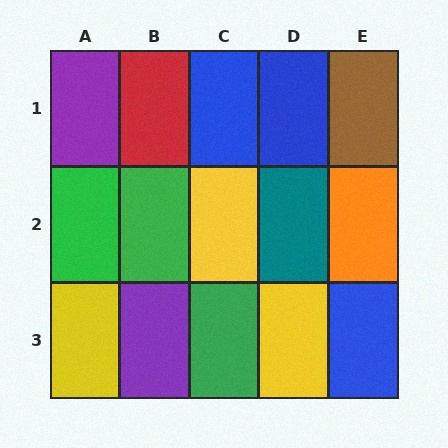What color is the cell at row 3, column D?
Yellow.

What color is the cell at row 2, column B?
Green.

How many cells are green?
3 cells are green.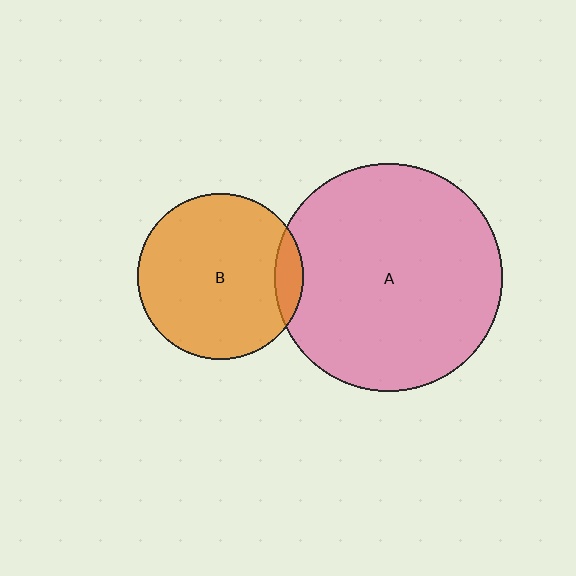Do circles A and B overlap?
Yes.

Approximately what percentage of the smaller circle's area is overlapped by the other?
Approximately 10%.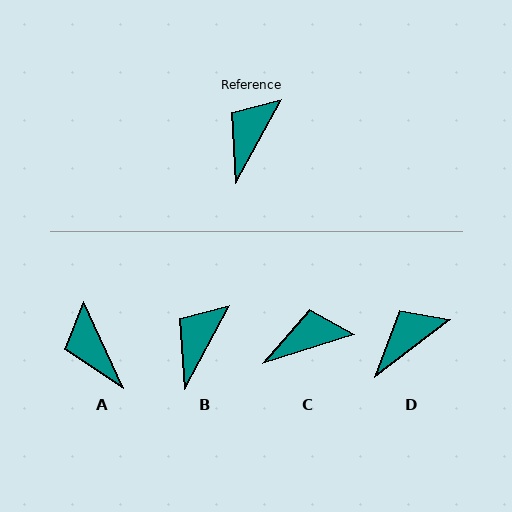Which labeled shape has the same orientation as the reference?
B.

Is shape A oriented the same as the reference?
No, it is off by about 53 degrees.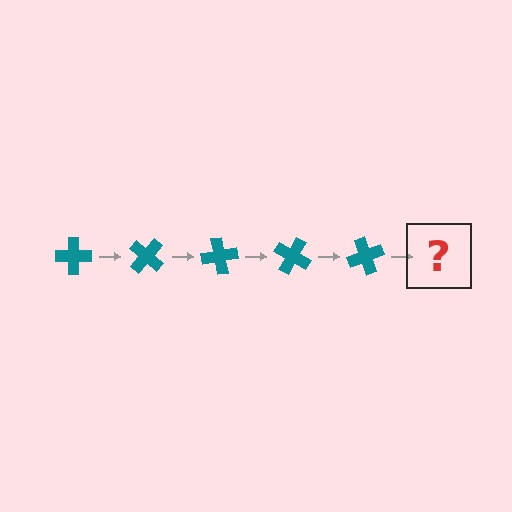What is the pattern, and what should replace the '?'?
The pattern is that the cross rotates 40 degrees each step. The '?' should be a teal cross rotated 200 degrees.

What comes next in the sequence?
The next element should be a teal cross rotated 200 degrees.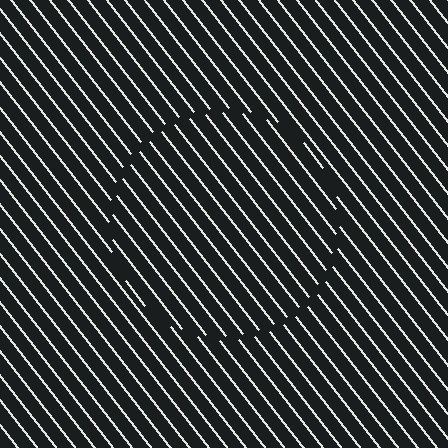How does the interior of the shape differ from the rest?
The interior of the shape contains the same grating, shifted by half a period — the contour is defined by the phase discontinuity where line-ends from the inner and outer gratings abut.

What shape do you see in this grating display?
An illusory circle. The interior of the shape contains the same grating, shifted by half a period — the contour is defined by the phase discontinuity where line-ends from the inner and outer gratings abut.